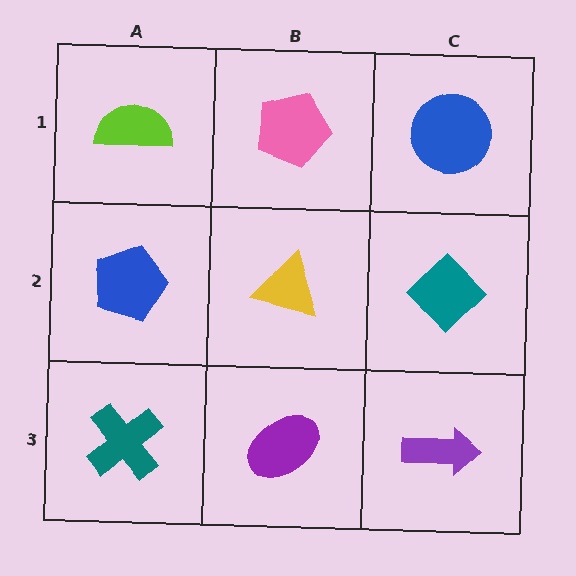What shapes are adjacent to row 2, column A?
A lime semicircle (row 1, column A), a teal cross (row 3, column A), a yellow triangle (row 2, column B).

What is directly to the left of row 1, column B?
A lime semicircle.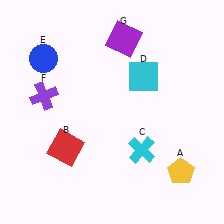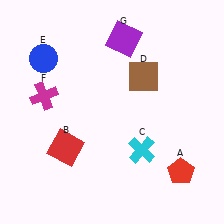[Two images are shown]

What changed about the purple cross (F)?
In Image 1, F is purple. In Image 2, it changed to magenta.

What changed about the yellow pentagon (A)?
In Image 1, A is yellow. In Image 2, it changed to red.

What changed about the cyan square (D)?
In Image 1, D is cyan. In Image 2, it changed to brown.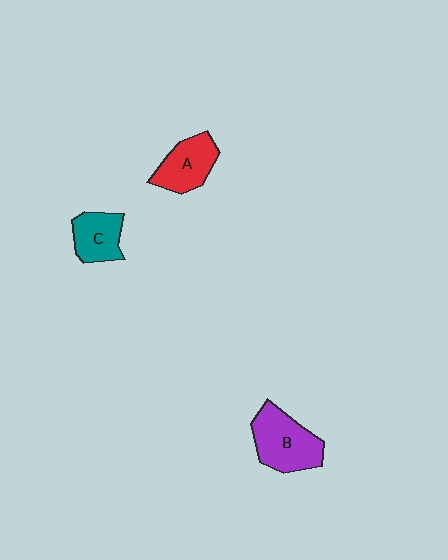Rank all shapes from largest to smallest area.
From largest to smallest: B (purple), A (red), C (teal).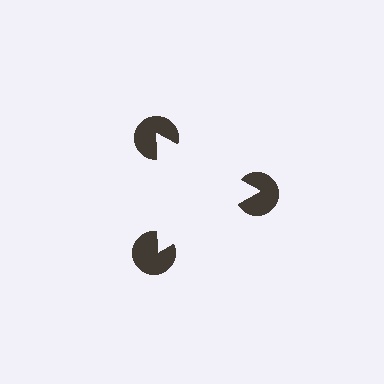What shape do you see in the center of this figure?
An illusory triangle — its edges are inferred from the aligned wedge cuts in the pac-man discs, not physically drawn.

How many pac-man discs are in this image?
There are 3 — one at each vertex of the illusory triangle.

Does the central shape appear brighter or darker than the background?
It typically appears slightly brighter than the background, even though no actual brightness change is drawn.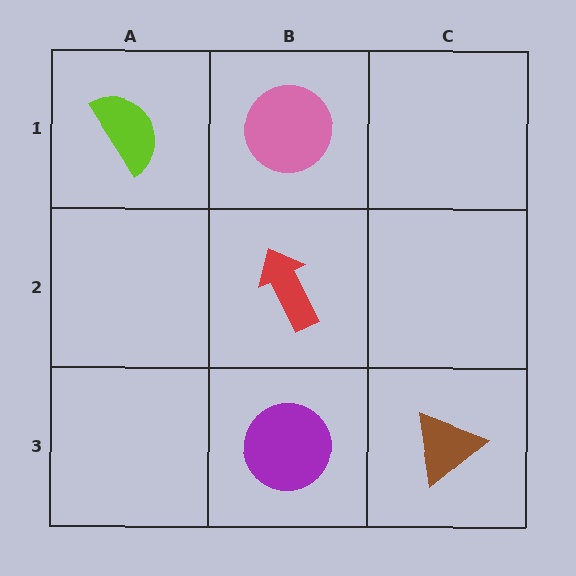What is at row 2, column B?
A red arrow.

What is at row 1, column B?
A pink circle.